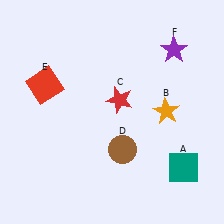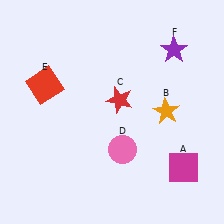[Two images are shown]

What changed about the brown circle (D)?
In Image 1, D is brown. In Image 2, it changed to pink.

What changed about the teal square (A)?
In Image 1, A is teal. In Image 2, it changed to magenta.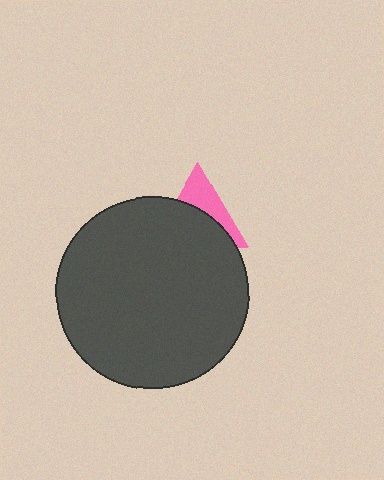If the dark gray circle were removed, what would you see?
You would see the complete pink triangle.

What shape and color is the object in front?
The object in front is a dark gray circle.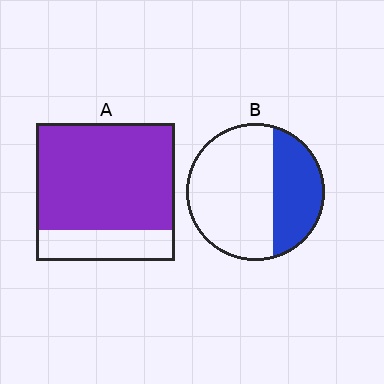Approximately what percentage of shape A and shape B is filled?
A is approximately 80% and B is approximately 35%.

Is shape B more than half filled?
No.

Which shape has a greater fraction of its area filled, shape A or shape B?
Shape A.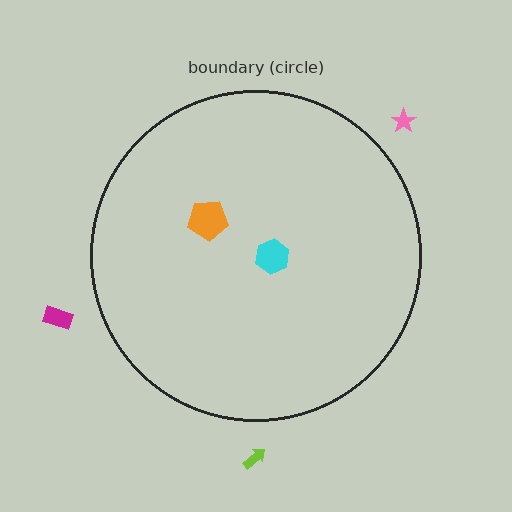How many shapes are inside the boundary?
2 inside, 3 outside.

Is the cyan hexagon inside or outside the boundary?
Inside.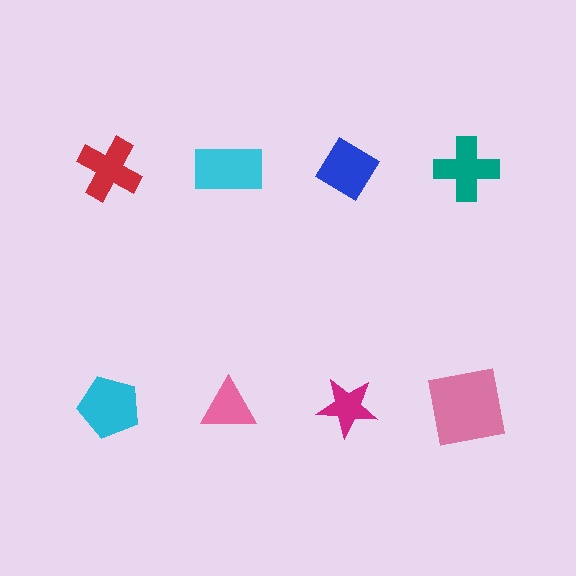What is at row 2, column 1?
A cyan pentagon.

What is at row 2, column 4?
A pink square.